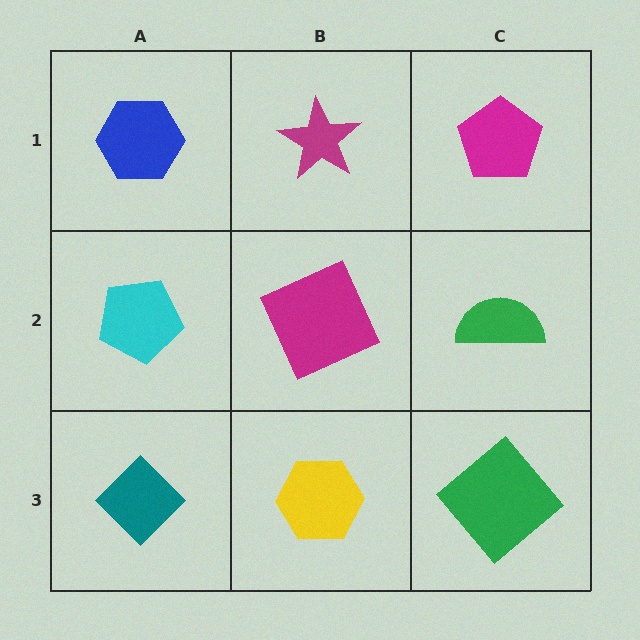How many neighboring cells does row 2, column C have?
3.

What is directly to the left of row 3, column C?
A yellow hexagon.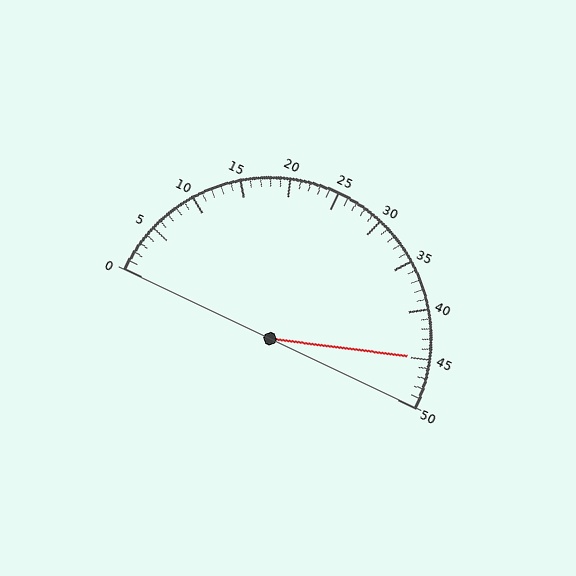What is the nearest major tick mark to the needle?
The nearest major tick mark is 45.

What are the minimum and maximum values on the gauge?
The gauge ranges from 0 to 50.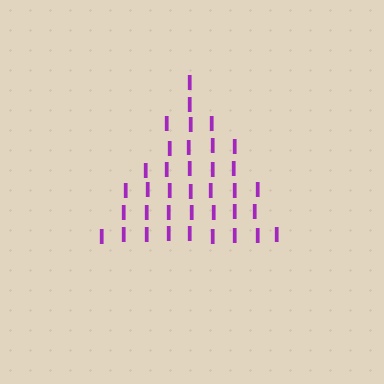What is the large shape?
The large shape is a triangle.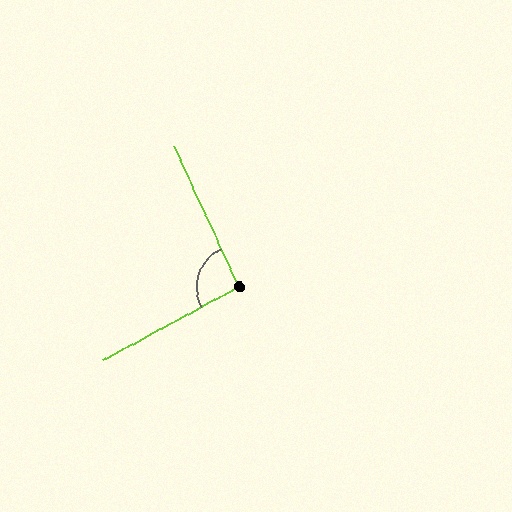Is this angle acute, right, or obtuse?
It is approximately a right angle.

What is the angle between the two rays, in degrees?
Approximately 94 degrees.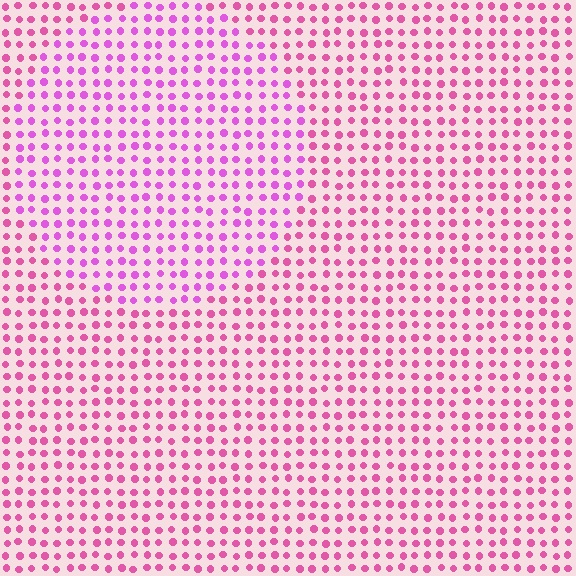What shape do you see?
I see a circle.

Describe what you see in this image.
The image is filled with small pink elements in a uniform arrangement. A circle-shaped region is visible where the elements are tinted to a slightly different hue, forming a subtle color boundary.